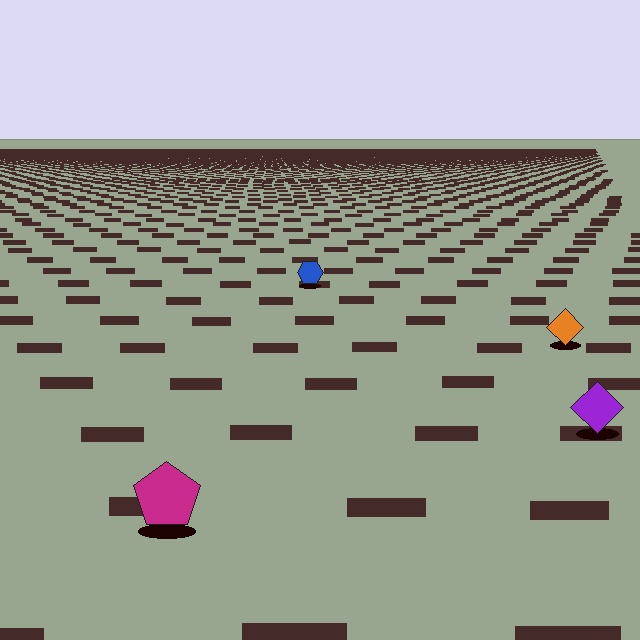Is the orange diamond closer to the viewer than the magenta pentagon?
No. The magenta pentagon is closer — you can tell from the texture gradient: the ground texture is coarser near it.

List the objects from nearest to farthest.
From nearest to farthest: the magenta pentagon, the purple diamond, the orange diamond, the blue hexagon.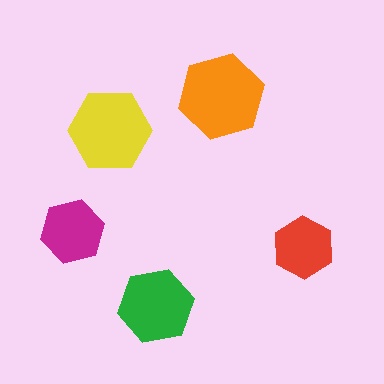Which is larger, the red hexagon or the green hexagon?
The green one.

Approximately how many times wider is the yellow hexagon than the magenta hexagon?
About 1.5 times wider.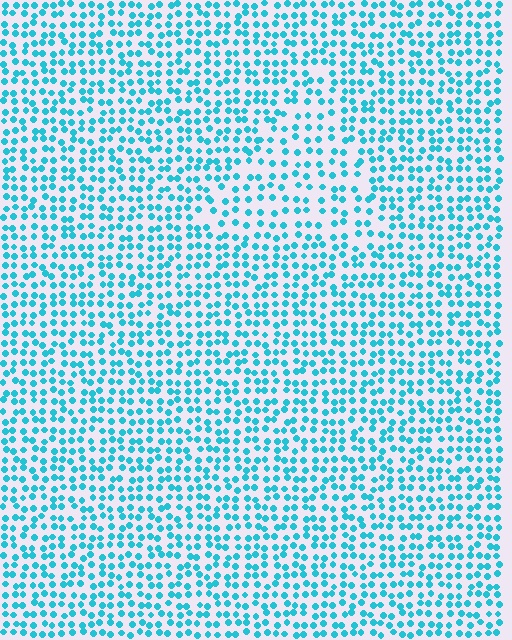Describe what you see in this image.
The image contains small cyan elements arranged at two different densities. A triangle-shaped region is visible where the elements are less densely packed than the surrounding area.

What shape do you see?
I see a triangle.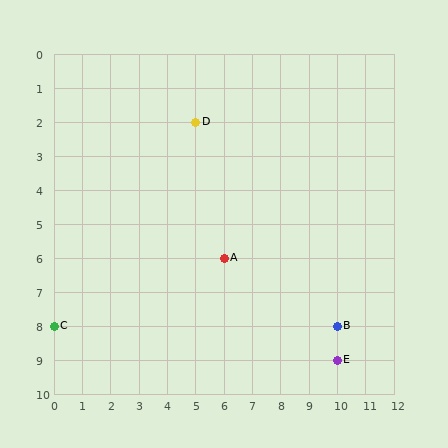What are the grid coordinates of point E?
Point E is at grid coordinates (10, 9).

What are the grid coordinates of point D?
Point D is at grid coordinates (5, 2).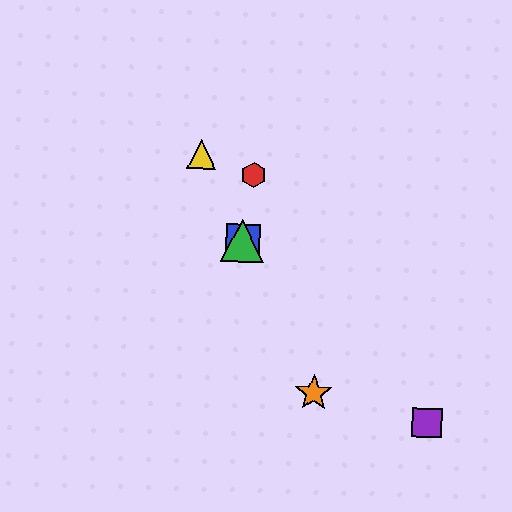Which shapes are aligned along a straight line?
The blue square, the green triangle, the yellow triangle, the orange star are aligned along a straight line.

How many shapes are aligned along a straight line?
4 shapes (the blue square, the green triangle, the yellow triangle, the orange star) are aligned along a straight line.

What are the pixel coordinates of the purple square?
The purple square is at (427, 423).